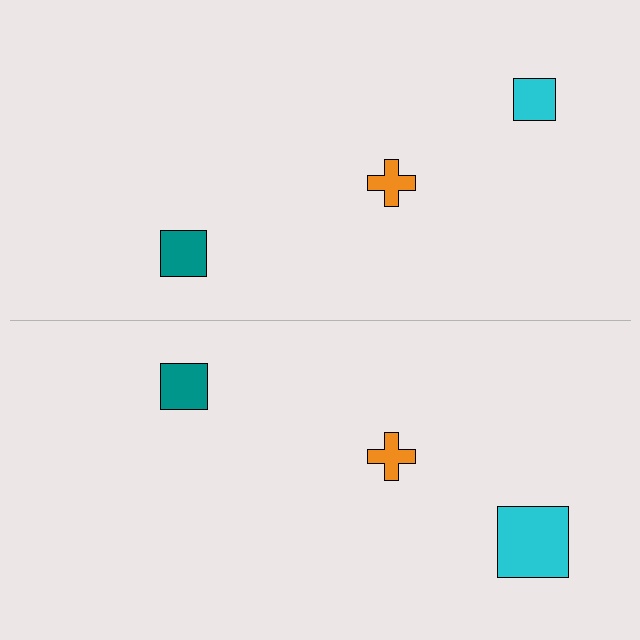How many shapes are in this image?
There are 6 shapes in this image.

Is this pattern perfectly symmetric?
No, the pattern is not perfectly symmetric. The cyan square on the bottom side has a different size than its mirror counterpart.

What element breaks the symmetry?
The cyan square on the bottom side has a different size than its mirror counterpart.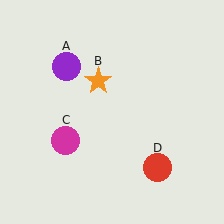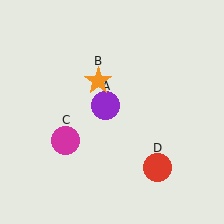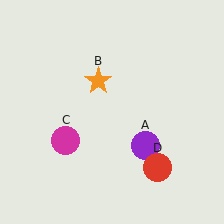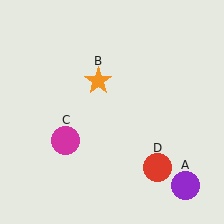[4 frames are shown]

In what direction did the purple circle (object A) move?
The purple circle (object A) moved down and to the right.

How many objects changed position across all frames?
1 object changed position: purple circle (object A).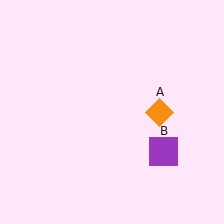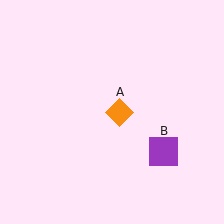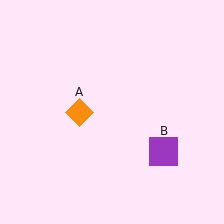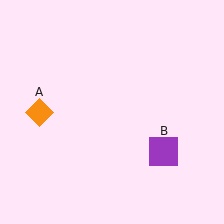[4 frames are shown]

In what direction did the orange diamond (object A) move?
The orange diamond (object A) moved left.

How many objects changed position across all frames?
1 object changed position: orange diamond (object A).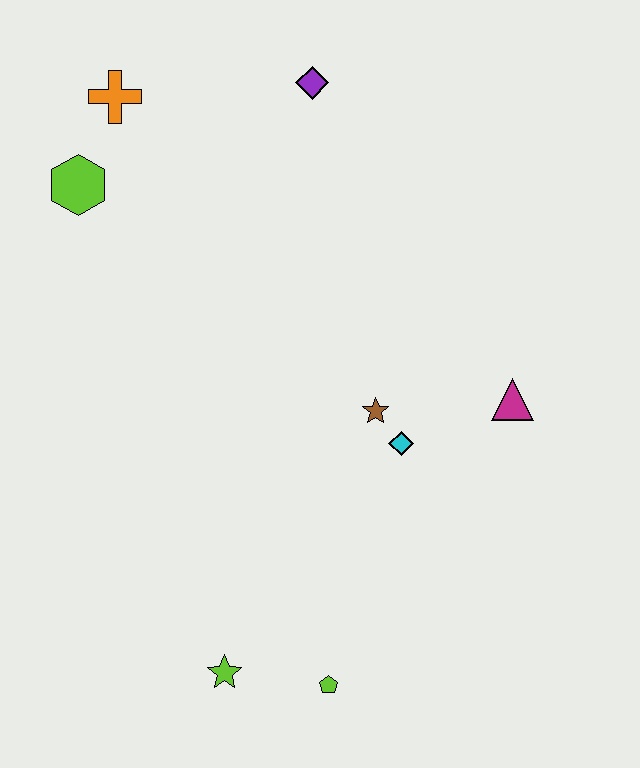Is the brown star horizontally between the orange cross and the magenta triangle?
Yes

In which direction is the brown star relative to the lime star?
The brown star is above the lime star.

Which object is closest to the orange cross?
The lime hexagon is closest to the orange cross.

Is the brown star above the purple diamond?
No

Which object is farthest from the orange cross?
The lime pentagon is farthest from the orange cross.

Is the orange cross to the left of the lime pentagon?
Yes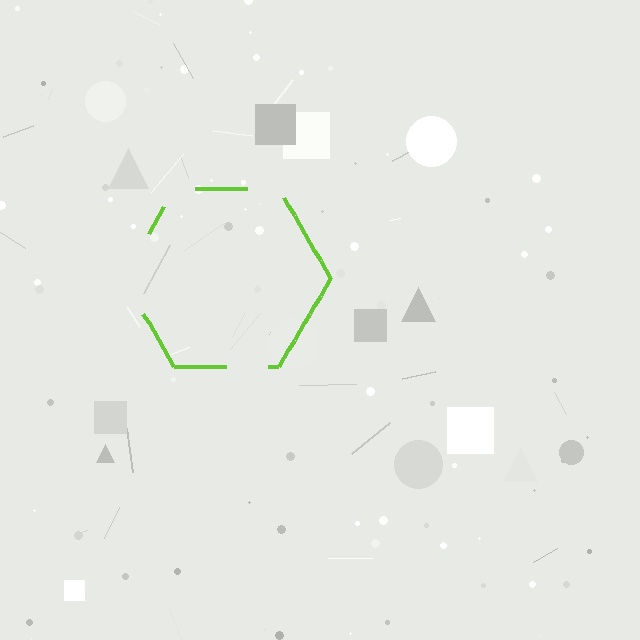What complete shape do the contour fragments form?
The contour fragments form a hexagon.